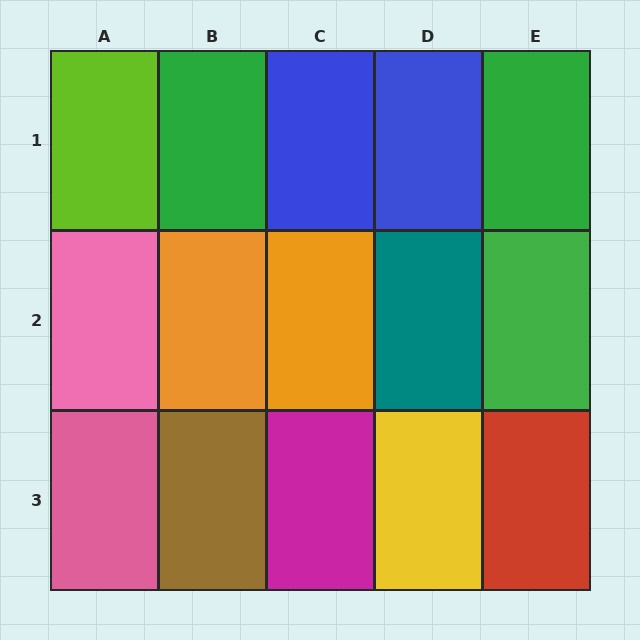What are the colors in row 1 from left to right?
Lime, green, blue, blue, green.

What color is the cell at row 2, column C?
Orange.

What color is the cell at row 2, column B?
Orange.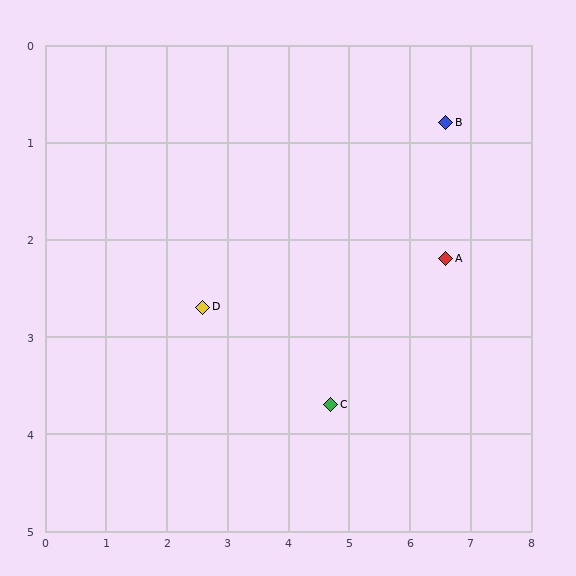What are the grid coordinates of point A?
Point A is at approximately (6.6, 2.2).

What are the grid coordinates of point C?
Point C is at approximately (4.7, 3.7).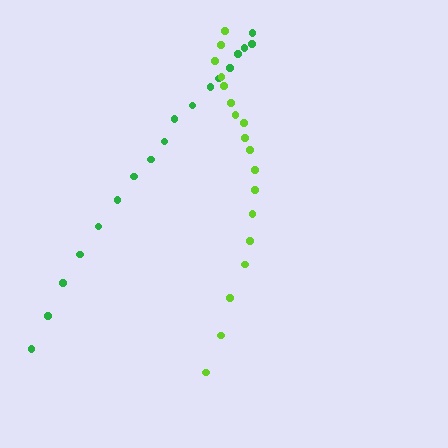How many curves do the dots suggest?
There are 2 distinct paths.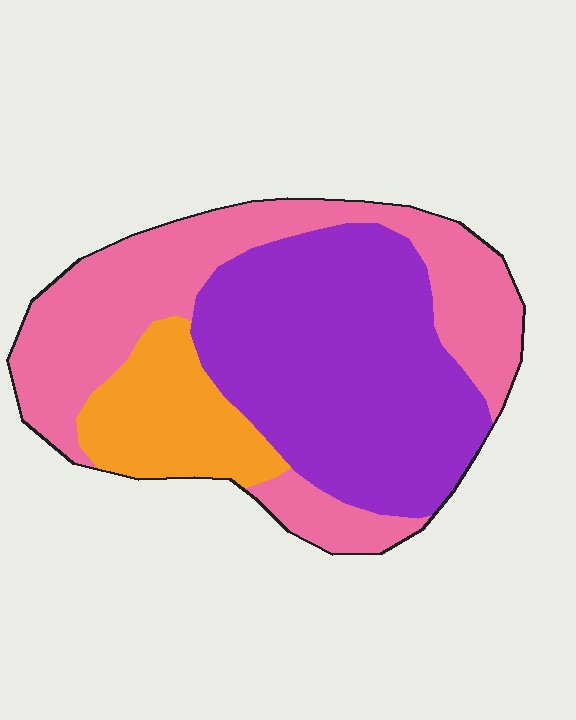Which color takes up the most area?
Purple, at roughly 45%.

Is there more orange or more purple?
Purple.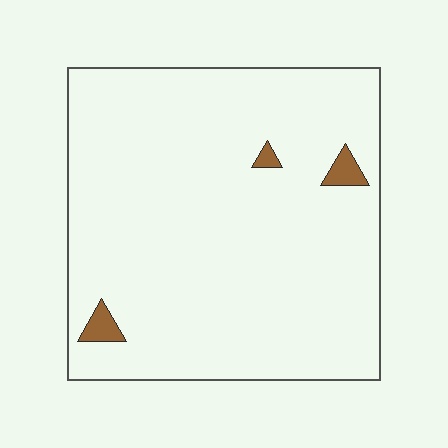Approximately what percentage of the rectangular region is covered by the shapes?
Approximately 5%.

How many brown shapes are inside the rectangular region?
3.